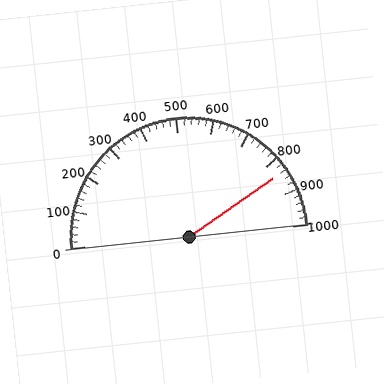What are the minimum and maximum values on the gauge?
The gauge ranges from 0 to 1000.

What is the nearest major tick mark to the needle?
The nearest major tick mark is 800.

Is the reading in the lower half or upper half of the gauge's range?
The reading is in the upper half of the range (0 to 1000).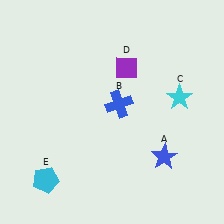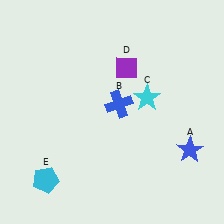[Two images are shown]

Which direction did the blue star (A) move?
The blue star (A) moved right.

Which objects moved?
The objects that moved are: the blue star (A), the cyan star (C).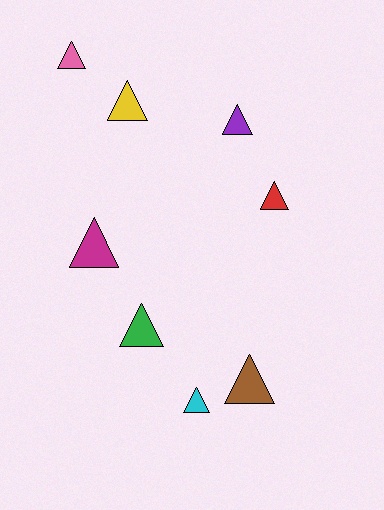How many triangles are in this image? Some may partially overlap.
There are 8 triangles.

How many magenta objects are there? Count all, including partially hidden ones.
There is 1 magenta object.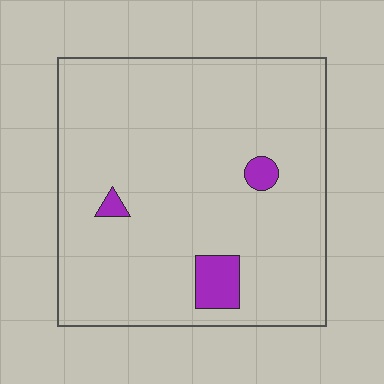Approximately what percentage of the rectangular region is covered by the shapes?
Approximately 5%.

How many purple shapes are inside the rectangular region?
3.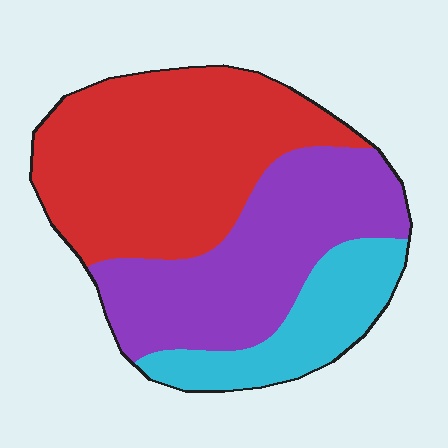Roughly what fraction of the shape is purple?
Purple takes up about three eighths (3/8) of the shape.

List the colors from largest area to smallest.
From largest to smallest: red, purple, cyan.